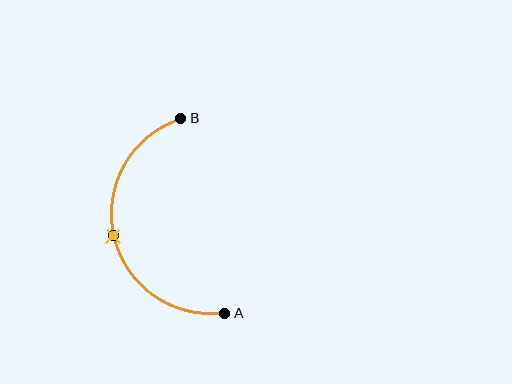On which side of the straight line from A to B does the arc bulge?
The arc bulges to the left of the straight line connecting A and B.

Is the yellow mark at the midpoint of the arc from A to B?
Yes. The yellow mark lies on the arc at equal arc-length from both A and B — it is the arc midpoint.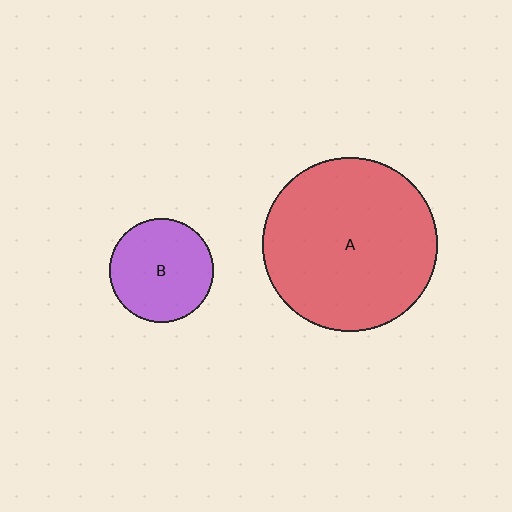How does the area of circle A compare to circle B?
Approximately 2.8 times.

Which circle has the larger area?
Circle A (red).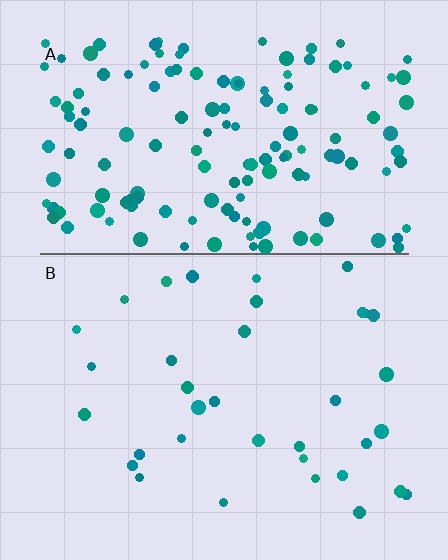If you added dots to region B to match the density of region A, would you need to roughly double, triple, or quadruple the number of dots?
Approximately quadruple.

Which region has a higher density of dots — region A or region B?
A (the top).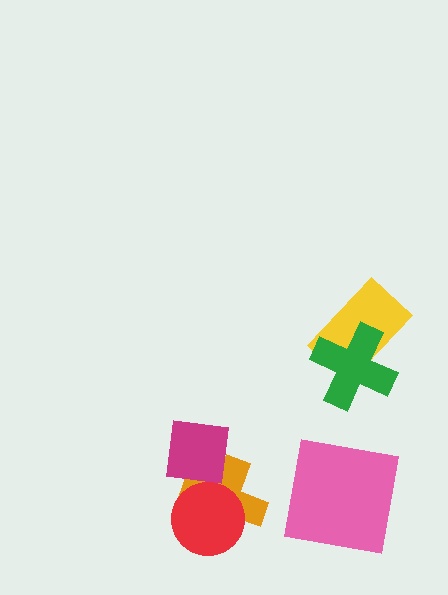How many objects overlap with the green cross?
1 object overlaps with the green cross.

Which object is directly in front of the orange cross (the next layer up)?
The magenta square is directly in front of the orange cross.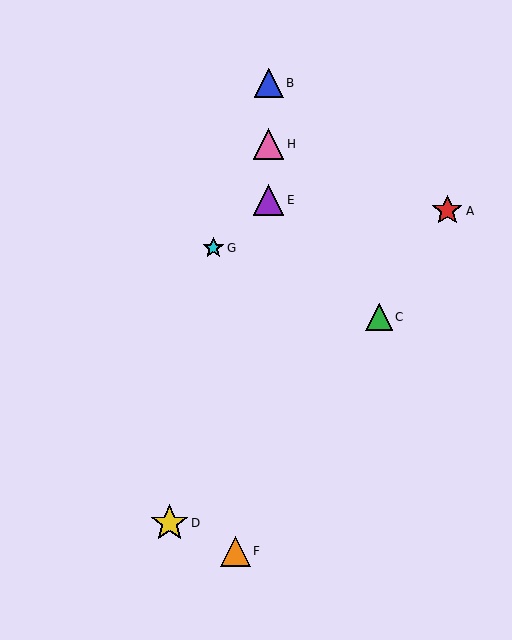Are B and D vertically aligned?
No, B is at x≈269 and D is at x≈169.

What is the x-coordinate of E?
Object E is at x≈269.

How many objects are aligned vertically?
3 objects (B, E, H) are aligned vertically.